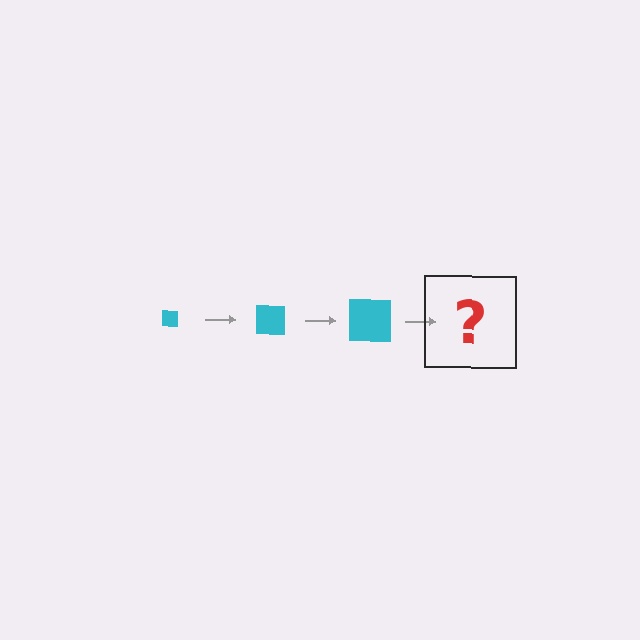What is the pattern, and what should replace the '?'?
The pattern is that the square gets progressively larger each step. The '?' should be a cyan square, larger than the previous one.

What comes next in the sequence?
The next element should be a cyan square, larger than the previous one.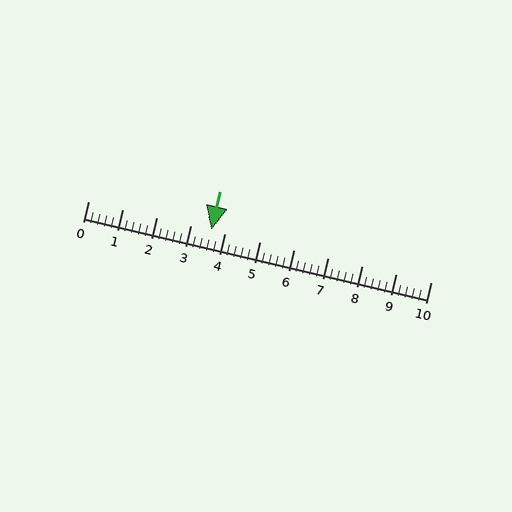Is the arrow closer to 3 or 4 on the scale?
The arrow is closer to 4.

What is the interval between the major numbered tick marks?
The major tick marks are spaced 1 units apart.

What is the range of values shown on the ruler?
The ruler shows values from 0 to 10.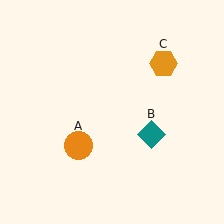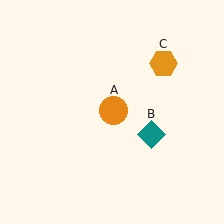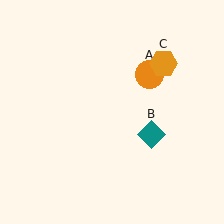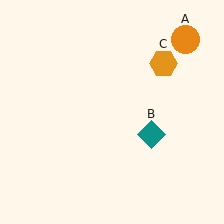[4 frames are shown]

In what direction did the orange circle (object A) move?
The orange circle (object A) moved up and to the right.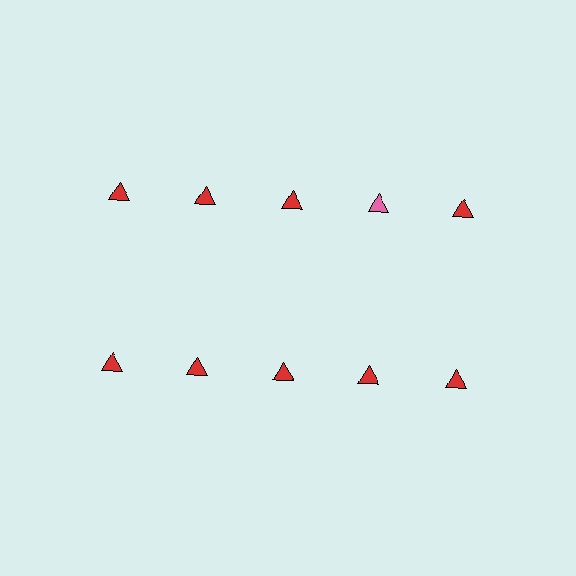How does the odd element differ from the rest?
It has a different color: pink instead of red.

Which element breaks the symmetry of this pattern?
The pink triangle in the top row, second from right column breaks the symmetry. All other shapes are red triangles.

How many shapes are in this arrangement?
There are 10 shapes arranged in a grid pattern.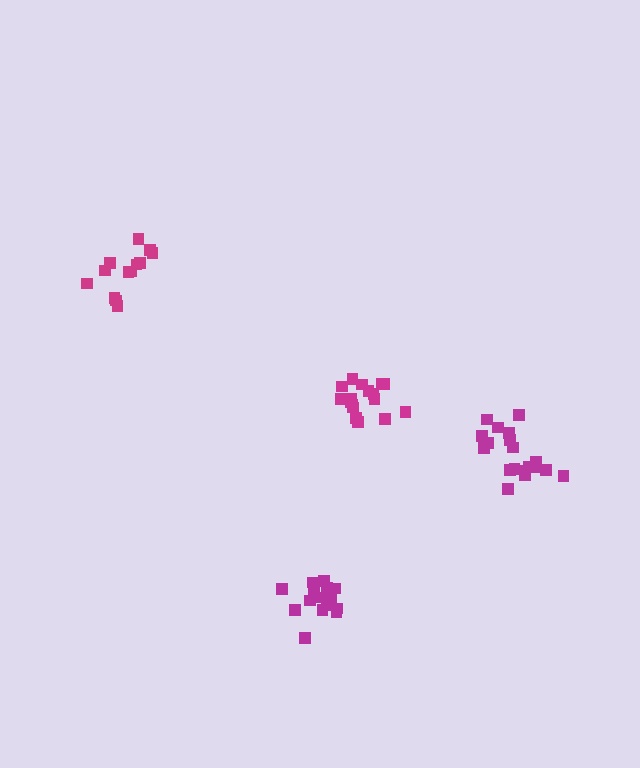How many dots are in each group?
Group 1: 15 dots, Group 2: 17 dots, Group 3: 13 dots, Group 4: 19 dots (64 total).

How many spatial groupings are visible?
There are 4 spatial groupings.